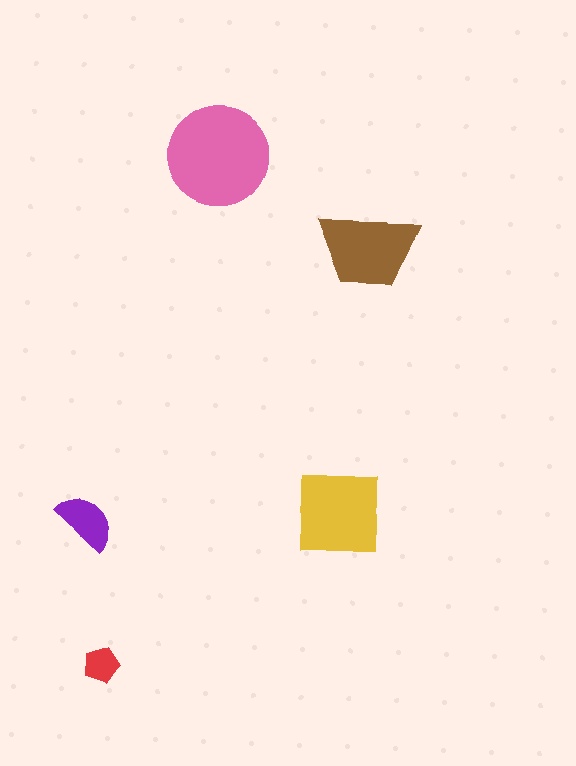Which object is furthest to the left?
The purple semicircle is leftmost.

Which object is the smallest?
The red pentagon.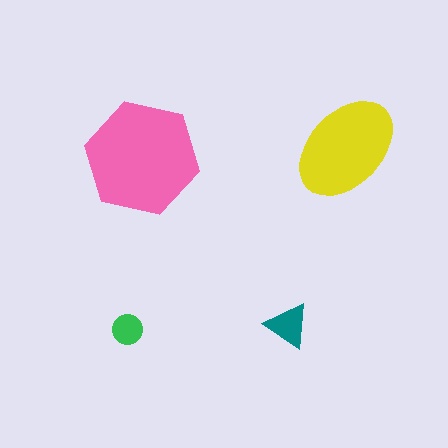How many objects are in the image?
There are 4 objects in the image.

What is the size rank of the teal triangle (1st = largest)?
3rd.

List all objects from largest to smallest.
The pink hexagon, the yellow ellipse, the teal triangle, the green circle.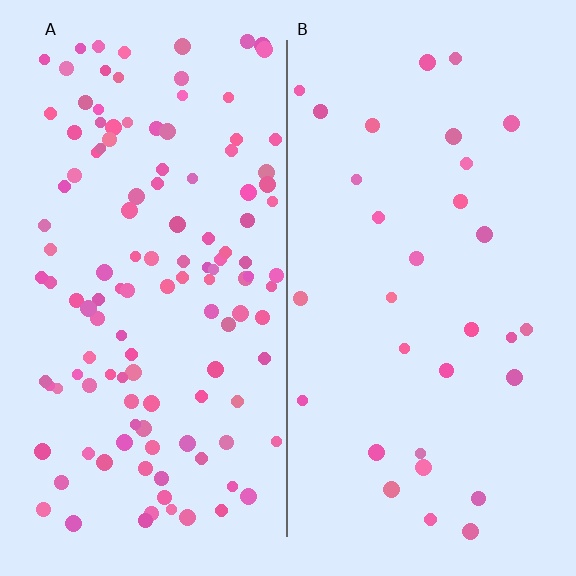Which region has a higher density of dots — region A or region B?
A (the left).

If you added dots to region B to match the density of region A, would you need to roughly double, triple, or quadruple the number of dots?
Approximately quadruple.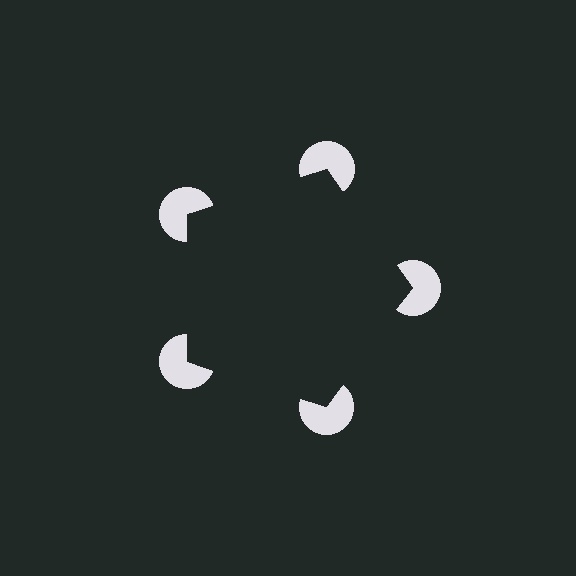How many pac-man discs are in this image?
There are 5 — one at each vertex of the illusory pentagon.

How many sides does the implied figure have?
5 sides.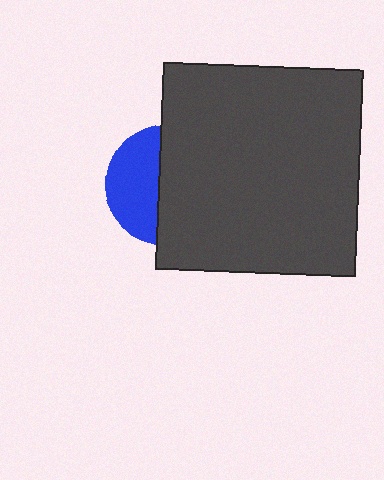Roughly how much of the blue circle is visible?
A small part of it is visible (roughly 41%).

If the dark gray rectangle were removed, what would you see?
You would see the complete blue circle.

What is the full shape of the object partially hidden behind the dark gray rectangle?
The partially hidden object is a blue circle.